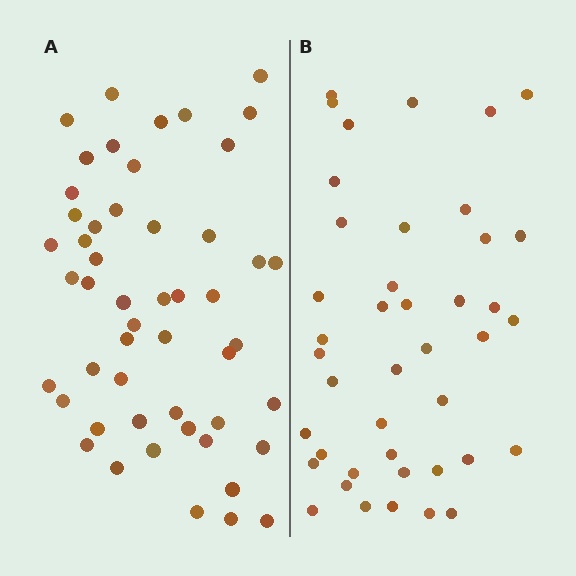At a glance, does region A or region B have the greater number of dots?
Region A (the left region) has more dots.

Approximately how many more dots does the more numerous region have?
Region A has roughly 8 or so more dots than region B.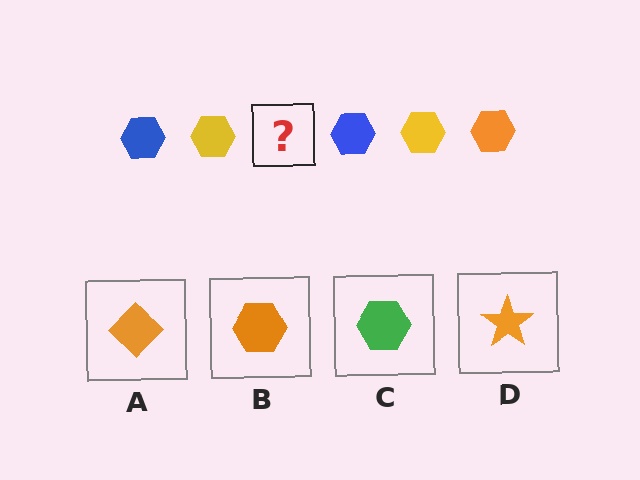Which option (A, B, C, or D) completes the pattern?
B.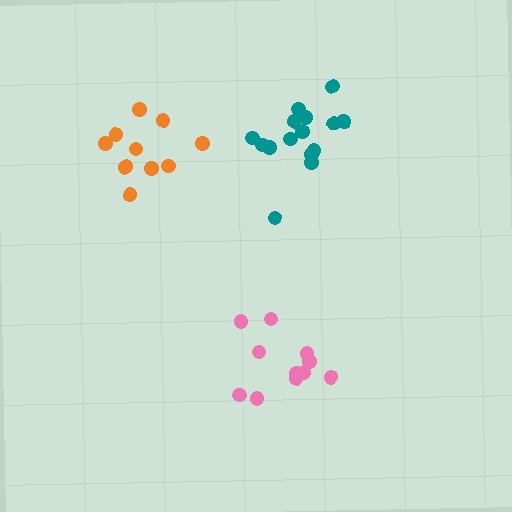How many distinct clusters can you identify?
There are 3 distinct clusters.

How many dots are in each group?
Group 1: 11 dots, Group 2: 10 dots, Group 3: 15 dots (36 total).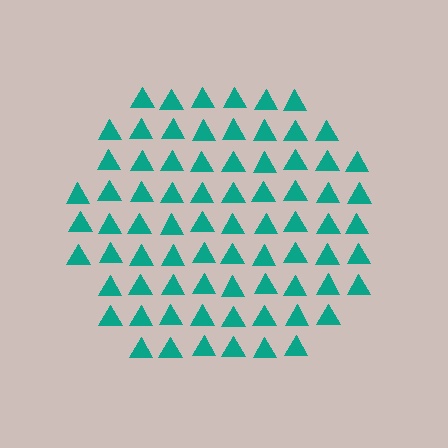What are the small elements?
The small elements are triangles.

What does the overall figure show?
The overall figure shows a circle.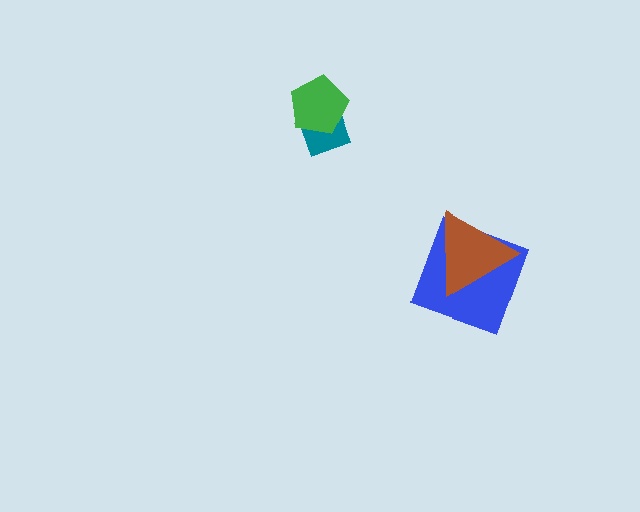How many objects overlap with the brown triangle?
1 object overlaps with the brown triangle.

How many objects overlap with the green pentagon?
1 object overlaps with the green pentagon.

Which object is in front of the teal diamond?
The green pentagon is in front of the teal diamond.